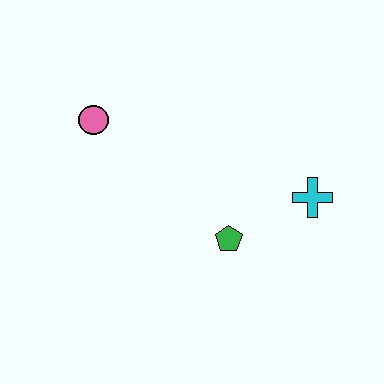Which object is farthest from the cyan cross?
The pink circle is farthest from the cyan cross.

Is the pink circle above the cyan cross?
Yes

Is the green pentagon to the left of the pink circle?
No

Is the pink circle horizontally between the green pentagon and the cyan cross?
No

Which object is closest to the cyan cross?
The green pentagon is closest to the cyan cross.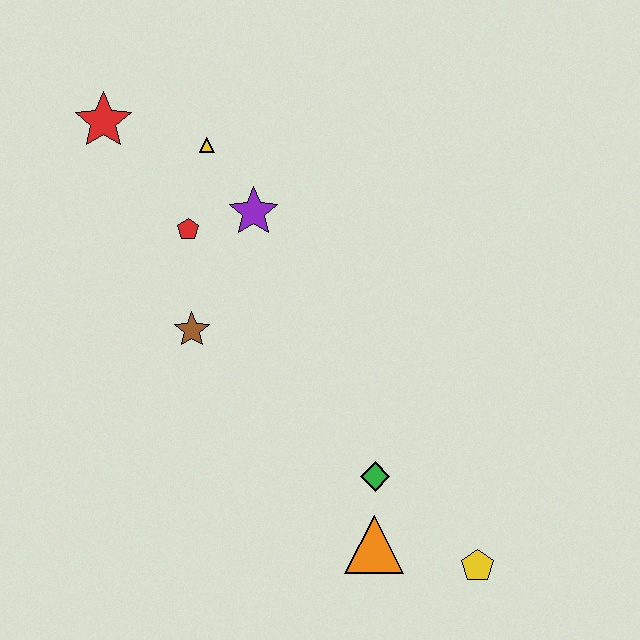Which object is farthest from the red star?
The yellow pentagon is farthest from the red star.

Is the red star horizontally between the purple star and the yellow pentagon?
No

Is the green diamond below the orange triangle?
No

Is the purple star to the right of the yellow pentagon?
No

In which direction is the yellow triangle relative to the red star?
The yellow triangle is to the right of the red star.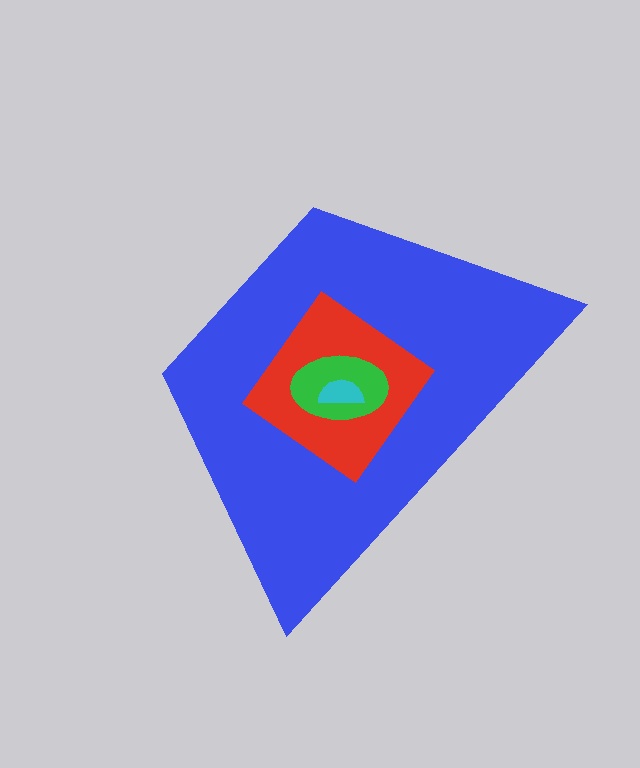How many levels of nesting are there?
4.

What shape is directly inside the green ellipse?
The cyan semicircle.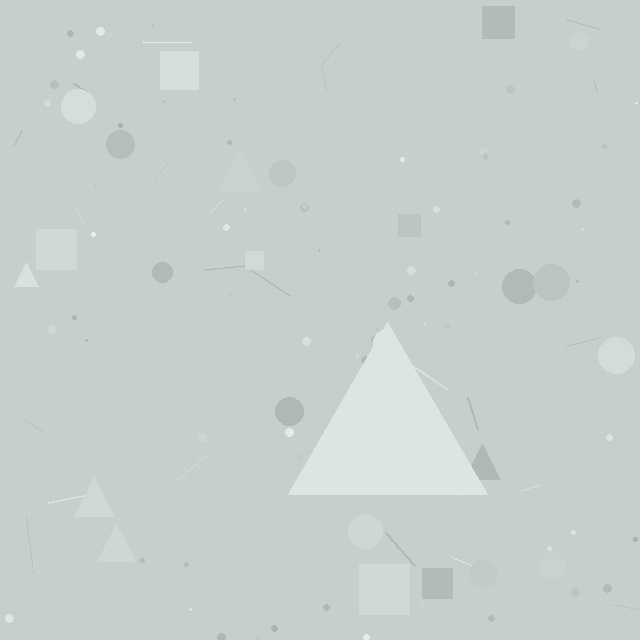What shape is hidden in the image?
A triangle is hidden in the image.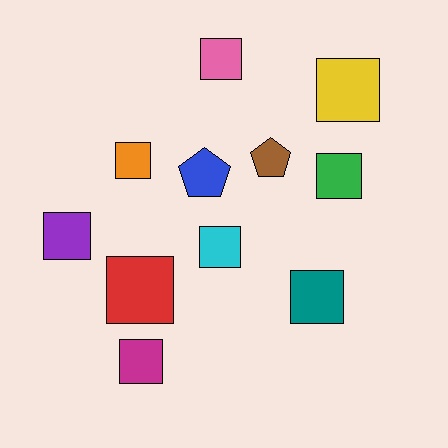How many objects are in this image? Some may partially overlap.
There are 11 objects.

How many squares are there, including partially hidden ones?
There are 9 squares.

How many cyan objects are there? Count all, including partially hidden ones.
There is 1 cyan object.